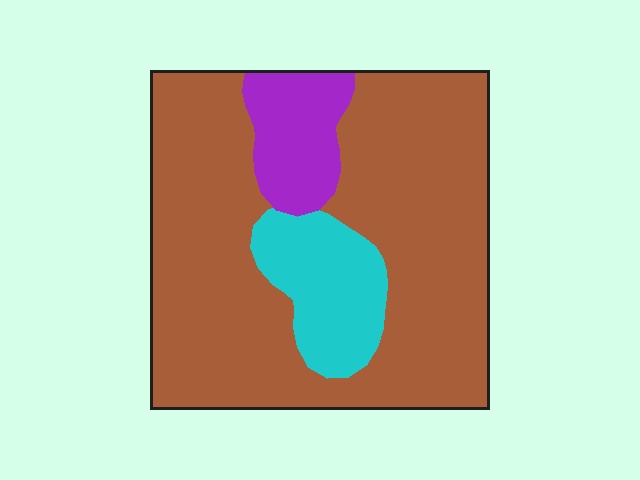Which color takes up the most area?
Brown, at roughly 75%.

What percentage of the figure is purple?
Purple covers about 10% of the figure.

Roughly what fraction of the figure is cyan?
Cyan covers 14% of the figure.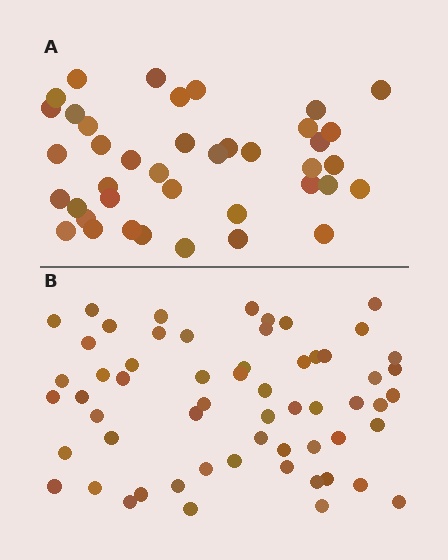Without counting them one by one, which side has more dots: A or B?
Region B (the bottom region) has more dots.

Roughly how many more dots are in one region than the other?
Region B has approximately 20 more dots than region A.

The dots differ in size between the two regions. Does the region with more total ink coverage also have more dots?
No. Region A has more total ink coverage because its dots are larger, but region B actually contains more individual dots. Total area can be misleading — the number of items is what matters here.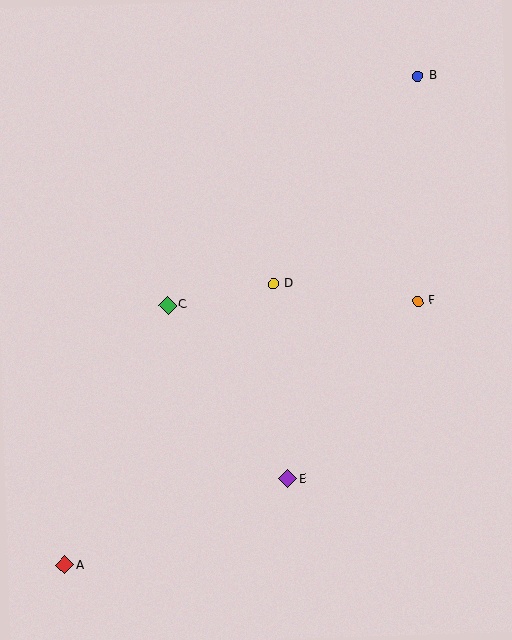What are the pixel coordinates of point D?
Point D is at (273, 284).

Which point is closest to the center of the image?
Point D at (273, 284) is closest to the center.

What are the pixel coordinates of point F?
Point F is at (418, 301).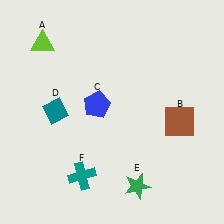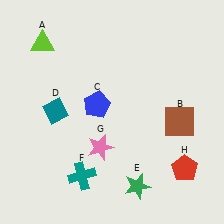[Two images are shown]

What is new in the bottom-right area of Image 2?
A red pentagon (H) was added in the bottom-right area of Image 2.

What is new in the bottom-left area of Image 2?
A pink star (G) was added in the bottom-left area of Image 2.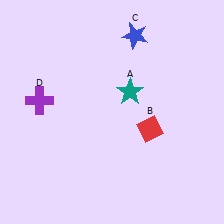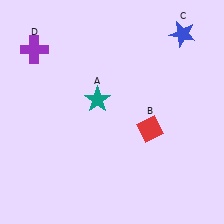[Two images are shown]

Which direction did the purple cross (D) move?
The purple cross (D) moved up.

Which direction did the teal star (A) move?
The teal star (A) moved left.